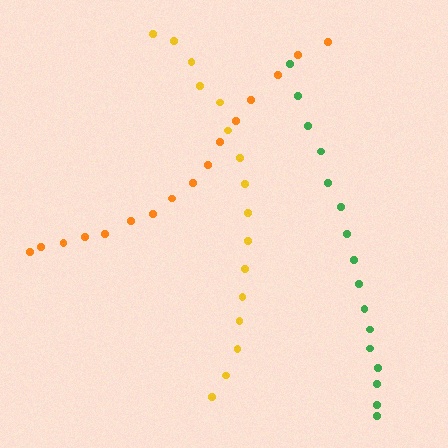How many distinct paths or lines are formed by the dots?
There are 3 distinct paths.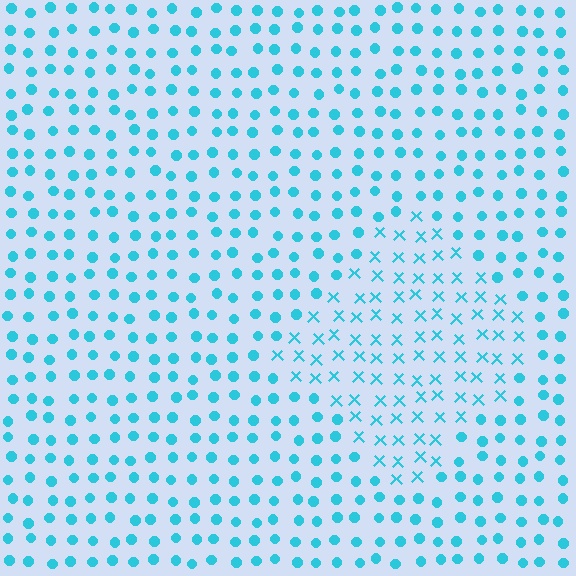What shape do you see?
I see a diamond.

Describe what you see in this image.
The image is filled with small cyan elements arranged in a uniform grid. A diamond-shaped region contains X marks, while the surrounding area contains circles. The boundary is defined purely by the change in element shape.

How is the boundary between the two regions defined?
The boundary is defined by a change in element shape: X marks inside vs. circles outside. All elements share the same color and spacing.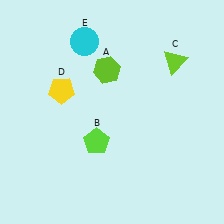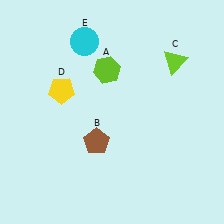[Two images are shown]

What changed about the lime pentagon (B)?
In Image 1, B is lime. In Image 2, it changed to brown.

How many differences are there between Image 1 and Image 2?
There is 1 difference between the two images.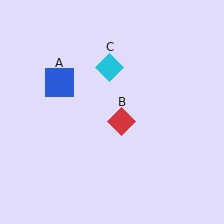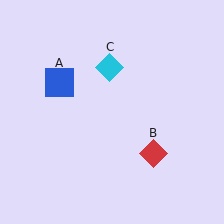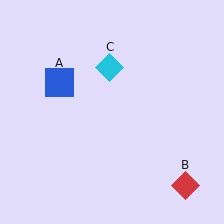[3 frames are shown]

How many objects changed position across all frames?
1 object changed position: red diamond (object B).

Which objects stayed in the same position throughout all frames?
Blue square (object A) and cyan diamond (object C) remained stationary.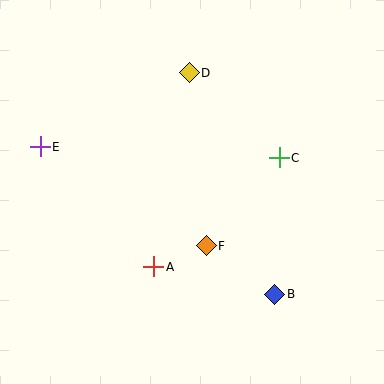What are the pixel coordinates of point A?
Point A is at (154, 267).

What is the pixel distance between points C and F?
The distance between C and F is 115 pixels.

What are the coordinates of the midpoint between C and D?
The midpoint between C and D is at (234, 115).